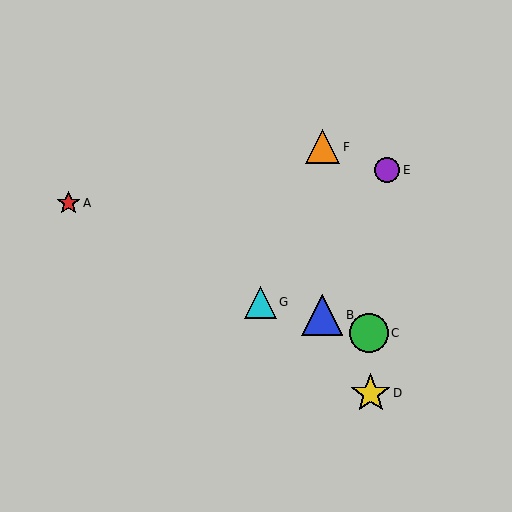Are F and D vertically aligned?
No, F is at x≈322 and D is at x≈371.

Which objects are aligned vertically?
Objects B, F are aligned vertically.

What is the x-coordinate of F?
Object F is at x≈322.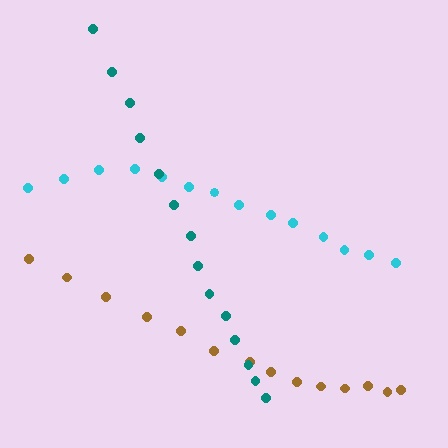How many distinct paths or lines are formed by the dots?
There are 3 distinct paths.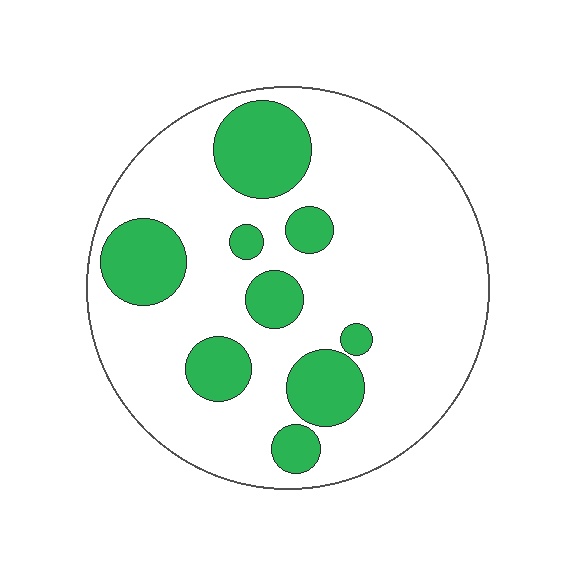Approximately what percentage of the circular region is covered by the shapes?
Approximately 25%.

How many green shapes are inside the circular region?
9.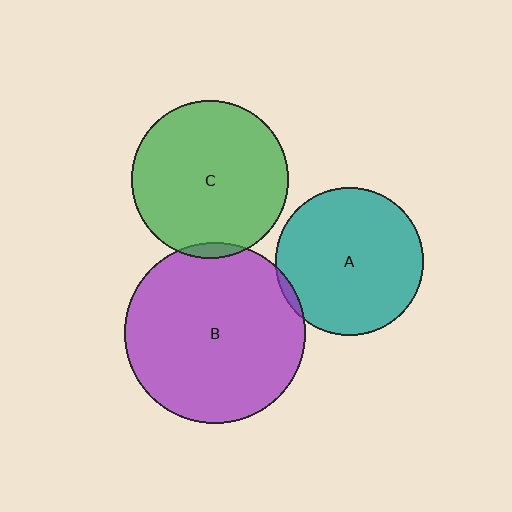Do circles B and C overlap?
Yes.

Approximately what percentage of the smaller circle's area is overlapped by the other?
Approximately 5%.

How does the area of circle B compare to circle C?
Approximately 1.3 times.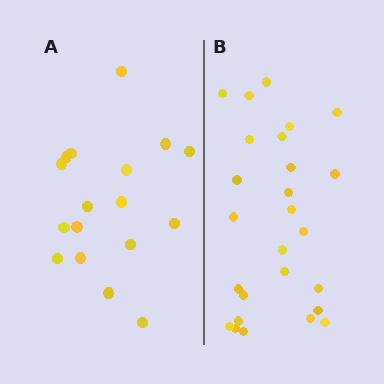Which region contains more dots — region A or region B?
Region B (the right region) has more dots.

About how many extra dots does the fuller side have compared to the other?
Region B has roughly 8 or so more dots than region A.